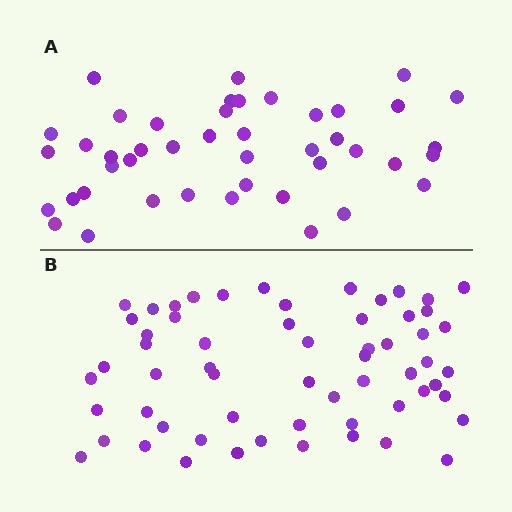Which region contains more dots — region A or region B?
Region B (the bottom region) has more dots.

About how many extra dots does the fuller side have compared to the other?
Region B has approximately 15 more dots than region A.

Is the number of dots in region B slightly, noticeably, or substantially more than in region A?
Region B has noticeably more, but not dramatically so. The ratio is roughly 1.4 to 1.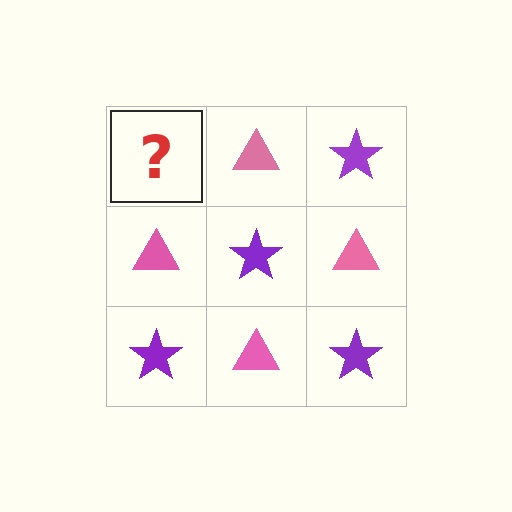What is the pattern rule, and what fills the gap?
The rule is that it alternates purple star and pink triangle in a checkerboard pattern. The gap should be filled with a purple star.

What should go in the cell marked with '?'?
The missing cell should contain a purple star.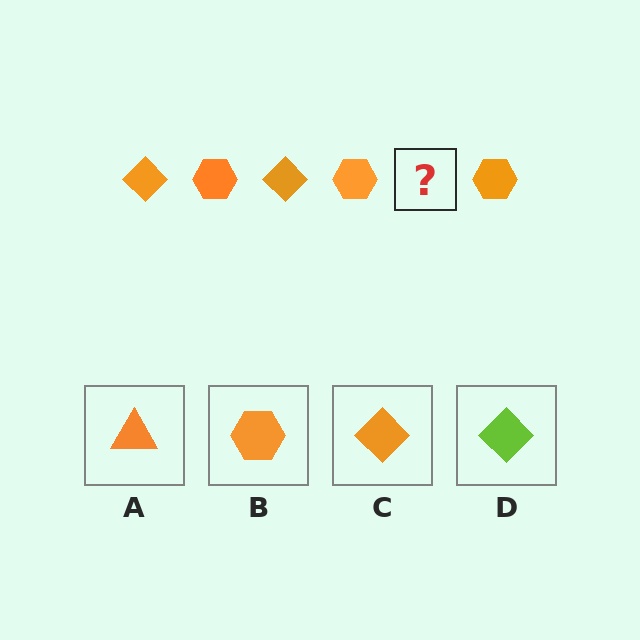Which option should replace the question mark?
Option C.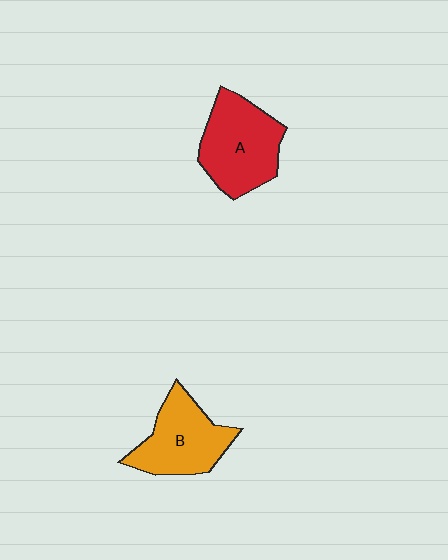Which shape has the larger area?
Shape A (red).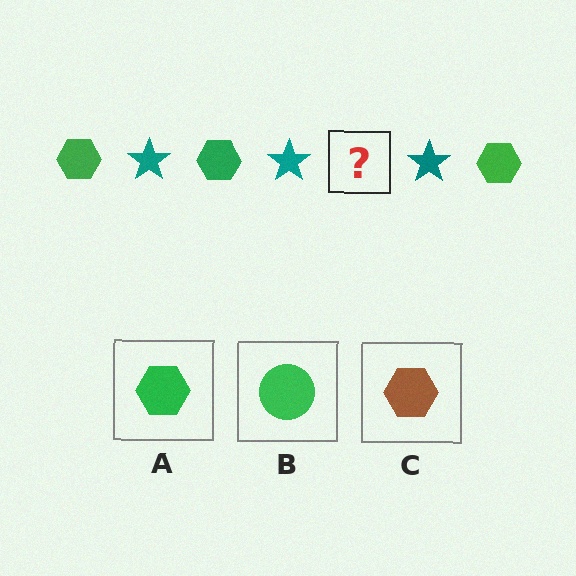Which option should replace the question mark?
Option A.